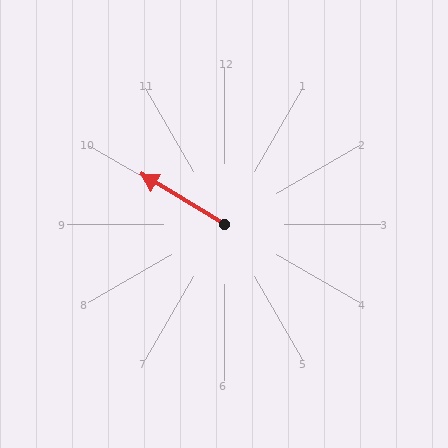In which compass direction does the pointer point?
Northwest.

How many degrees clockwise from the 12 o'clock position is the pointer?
Approximately 301 degrees.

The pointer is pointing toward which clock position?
Roughly 10 o'clock.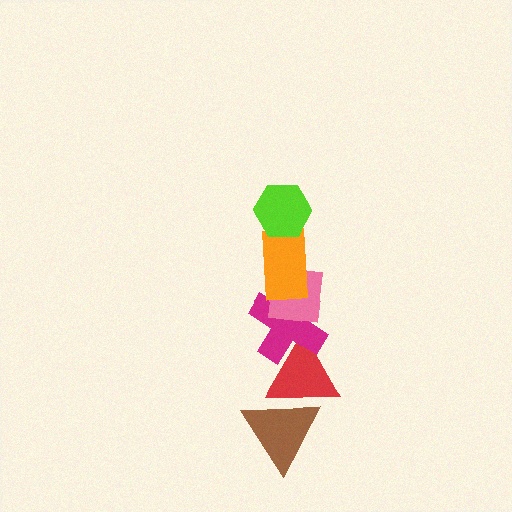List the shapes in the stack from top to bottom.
From top to bottom: the lime hexagon, the orange rectangle, the pink square, the magenta cross, the red triangle, the brown triangle.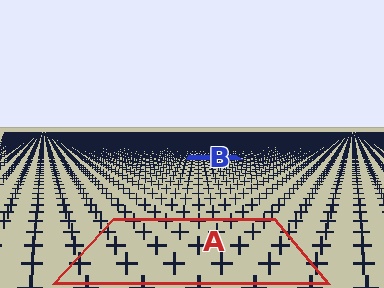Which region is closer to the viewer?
Region A is closer. The texture elements there are larger and more spread out.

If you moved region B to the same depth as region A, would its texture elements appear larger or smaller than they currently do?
They would appear larger. At a closer depth, the same texture elements are projected at a bigger on-screen size.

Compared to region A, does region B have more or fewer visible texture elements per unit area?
Region B has more texture elements per unit area — they are packed more densely because it is farther away.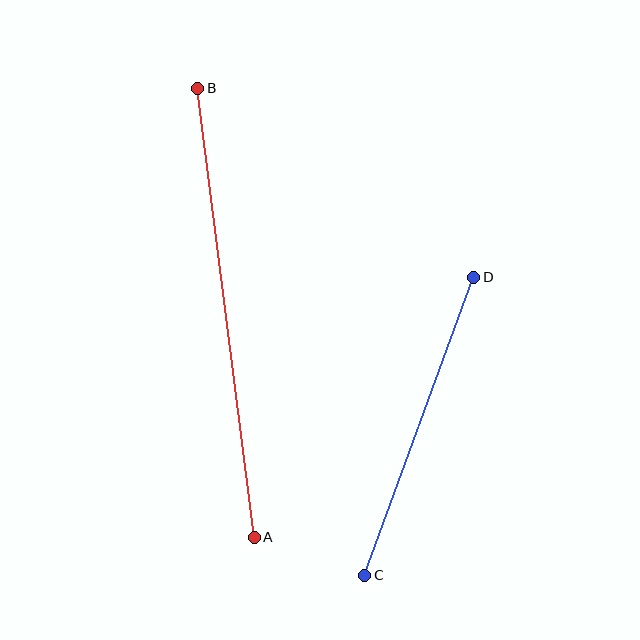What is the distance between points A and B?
The distance is approximately 453 pixels.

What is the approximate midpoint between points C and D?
The midpoint is at approximately (419, 426) pixels.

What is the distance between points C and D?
The distance is approximately 317 pixels.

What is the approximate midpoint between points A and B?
The midpoint is at approximately (226, 313) pixels.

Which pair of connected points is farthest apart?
Points A and B are farthest apart.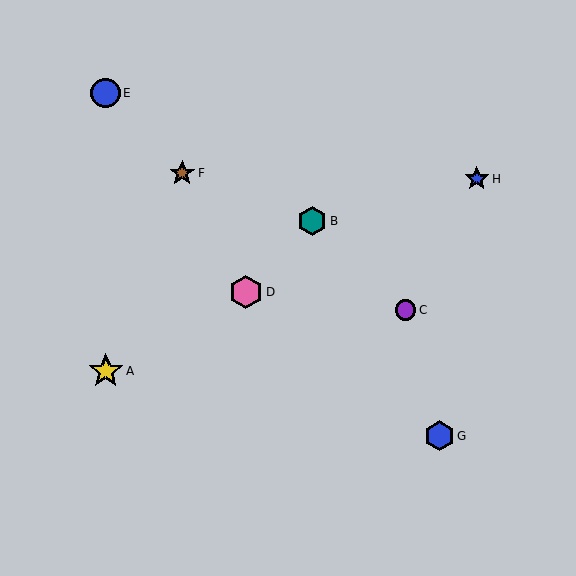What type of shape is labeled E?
Shape E is a blue circle.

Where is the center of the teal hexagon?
The center of the teal hexagon is at (312, 221).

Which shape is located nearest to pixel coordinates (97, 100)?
The blue circle (labeled E) at (105, 93) is nearest to that location.